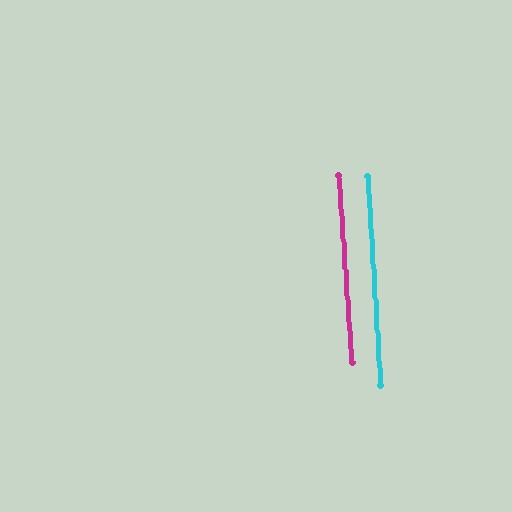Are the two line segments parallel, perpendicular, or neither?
Parallel — their directions differ by only 0.6°.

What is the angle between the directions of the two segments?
Approximately 1 degree.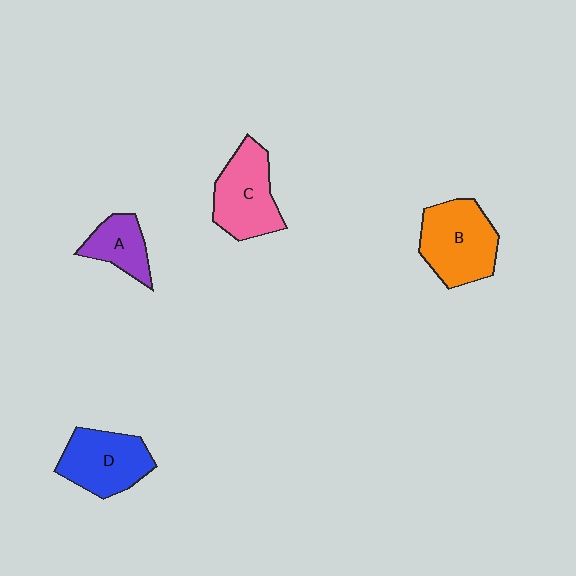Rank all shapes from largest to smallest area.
From largest to smallest: B (orange), C (pink), D (blue), A (purple).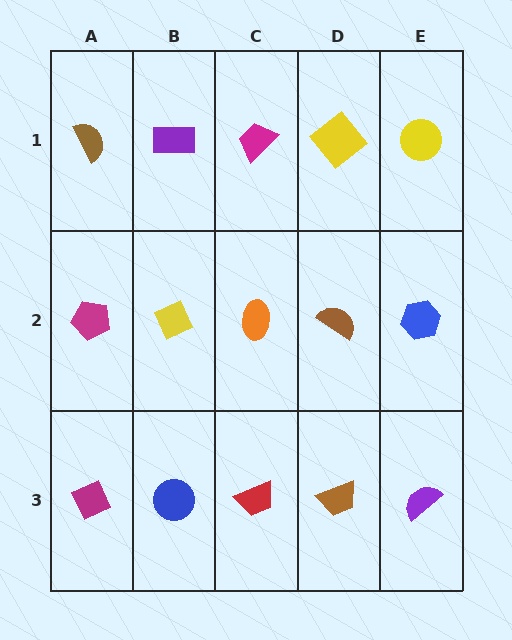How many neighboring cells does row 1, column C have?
3.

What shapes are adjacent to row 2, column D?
A yellow diamond (row 1, column D), a brown trapezoid (row 3, column D), an orange ellipse (row 2, column C), a blue hexagon (row 2, column E).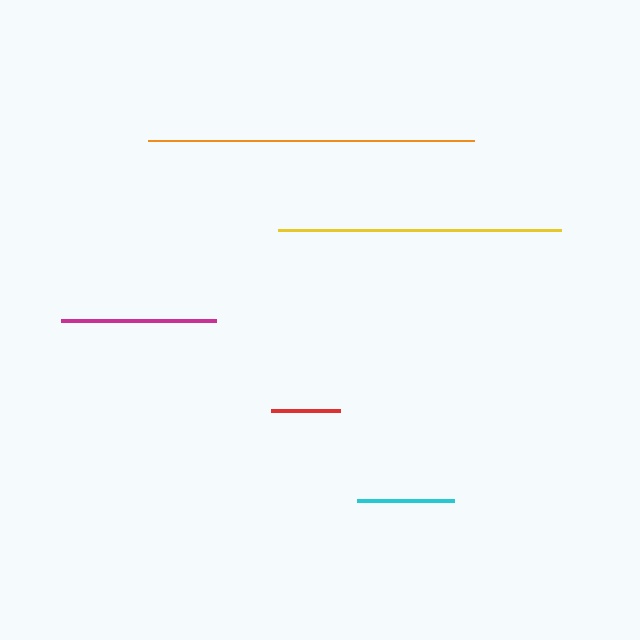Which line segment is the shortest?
The red line is the shortest at approximately 69 pixels.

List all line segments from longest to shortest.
From longest to shortest: orange, yellow, magenta, cyan, red.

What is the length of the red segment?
The red segment is approximately 69 pixels long.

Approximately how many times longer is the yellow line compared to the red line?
The yellow line is approximately 4.1 times the length of the red line.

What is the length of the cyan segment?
The cyan segment is approximately 97 pixels long.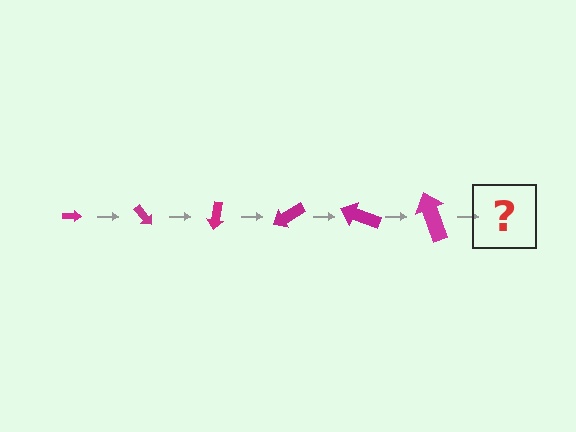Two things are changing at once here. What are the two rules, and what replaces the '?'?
The two rules are that the arrow grows larger each step and it rotates 50 degrees each step. The '?' should be an arrow, larger than the previous one and rotated 300 degrees from the start.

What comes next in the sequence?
The next element should be an arrow, larger than the previous one and rotated 300 degrees from the start.